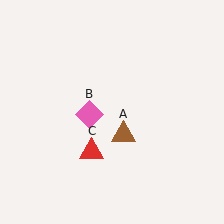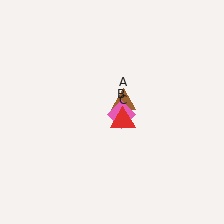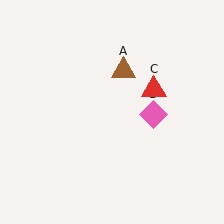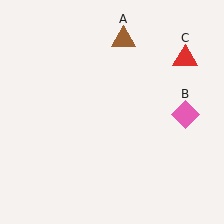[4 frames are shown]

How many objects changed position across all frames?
3 objects changed position: brown triangle (object A), pink diamond (object B), red triangle (object C).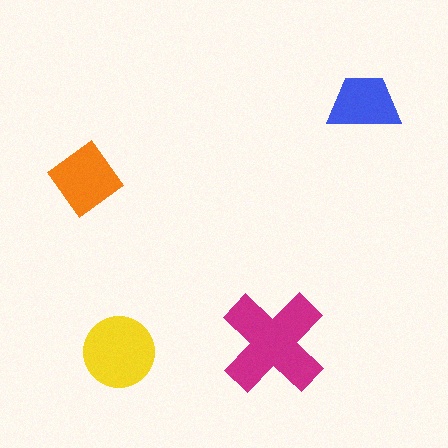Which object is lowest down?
The yellow circle is bottommost.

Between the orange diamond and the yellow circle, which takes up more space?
The yellow circle.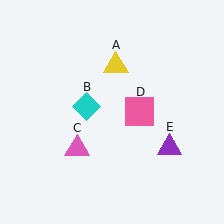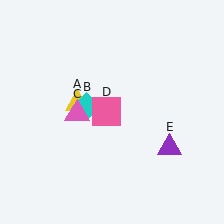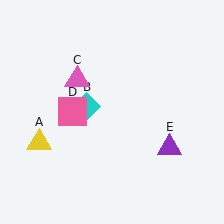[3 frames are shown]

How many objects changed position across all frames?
3 objects changed position: yellow triangle (object A), pink triangle (object C), pink square (object D).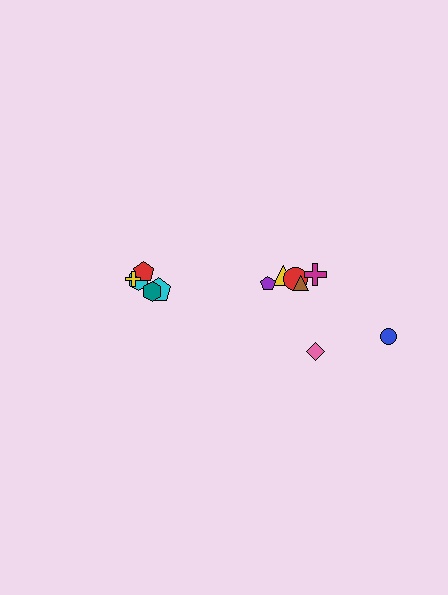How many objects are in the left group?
There are 5 objects.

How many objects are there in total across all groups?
There are 12 objects.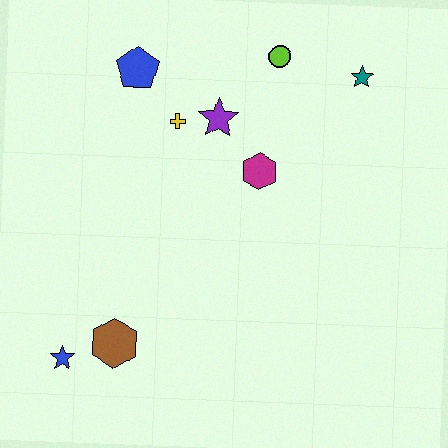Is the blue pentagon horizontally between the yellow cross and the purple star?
No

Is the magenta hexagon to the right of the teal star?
No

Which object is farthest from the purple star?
The blue star is farthest from the purple star.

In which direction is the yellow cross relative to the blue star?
The yellow cross is above the blue star.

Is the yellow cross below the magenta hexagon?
No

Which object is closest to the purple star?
The yellow cross is closest to the purple star.